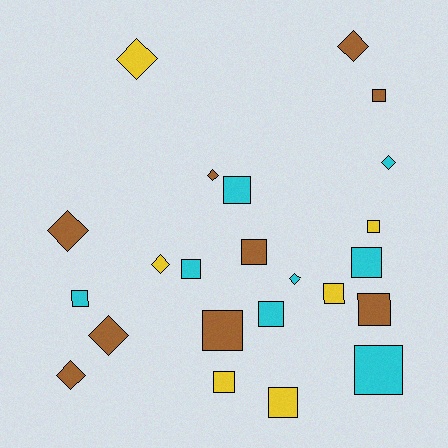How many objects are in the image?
There are 23 objects.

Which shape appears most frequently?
Square, with 14 objects.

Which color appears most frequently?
Brown, with 9 objects.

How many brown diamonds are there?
There are 5 brown diamonds.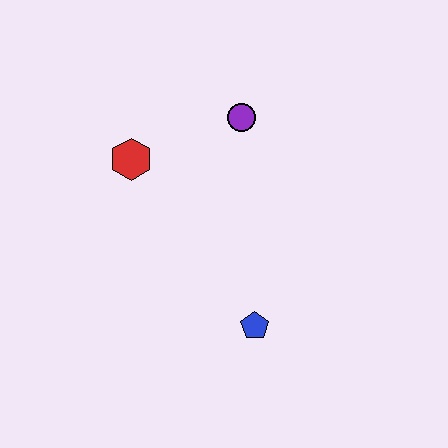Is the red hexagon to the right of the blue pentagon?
No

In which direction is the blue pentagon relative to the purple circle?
The blue pentagon is below the purple circle.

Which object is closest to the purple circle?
The red hexagon is closest to the purple circle.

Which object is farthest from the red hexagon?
The blue pentagon is farthest from the red hexagon.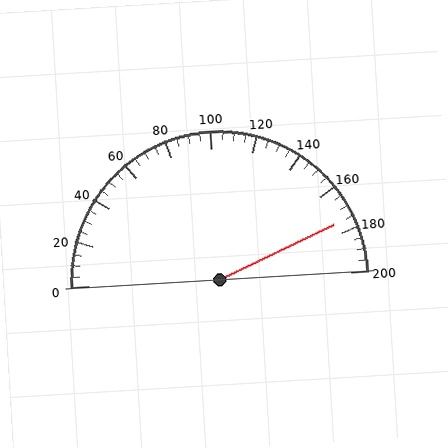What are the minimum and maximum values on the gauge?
The gauge ranges from 0 to 200.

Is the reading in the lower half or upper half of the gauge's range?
The reading is in the upper half of the range (0 to 200).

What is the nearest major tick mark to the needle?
The nearest major tick mark is 180.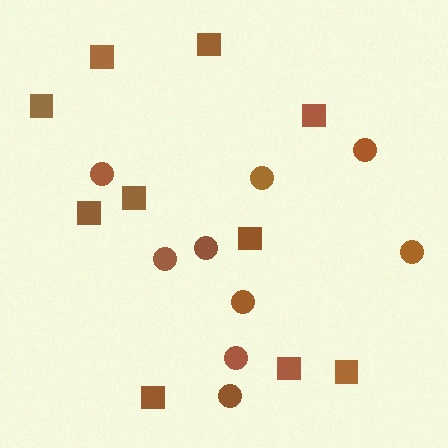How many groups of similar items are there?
There are 2 groups: one group of squares (10) and one group of circles (9).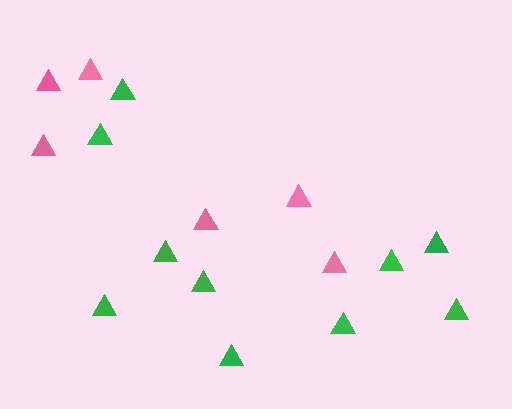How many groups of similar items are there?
There are 2 groups: one group of green triangles (10) and one group of pink triangles (6).